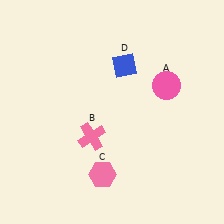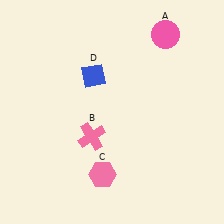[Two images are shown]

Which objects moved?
The objects that moved are: the pink circle (A), the blue diamond (D).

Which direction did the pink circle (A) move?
The pink circle (A) moved up.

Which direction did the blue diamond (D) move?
The blue diamond (D) moved left.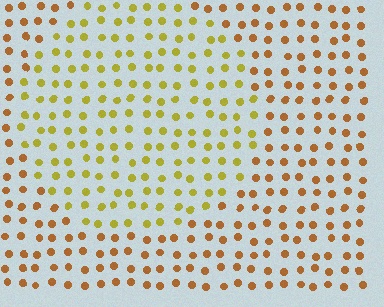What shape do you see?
I see a circle.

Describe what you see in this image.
The image is filled with small brown elements in a uniform arrangement. A circle-shaped region is visible where the elements are tinted to a slightly different hue, forming a subtle color boundary.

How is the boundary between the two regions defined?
The boundary is defined purely by a slight shift in hue (about 33 degrees). Spacing, size, and orientation are identical on both sides.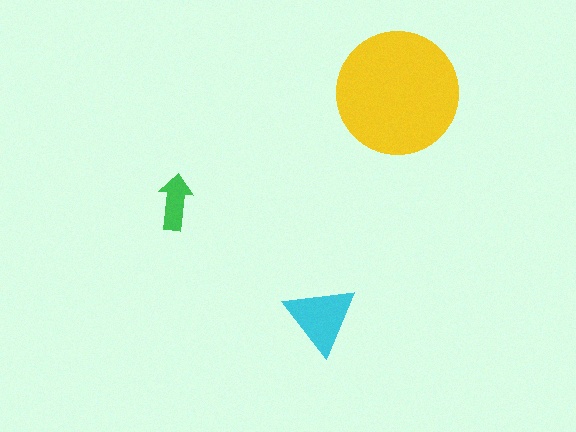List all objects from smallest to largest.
The green arrow, the cyan triangle, the yellow circle.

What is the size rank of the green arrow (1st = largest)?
3rd.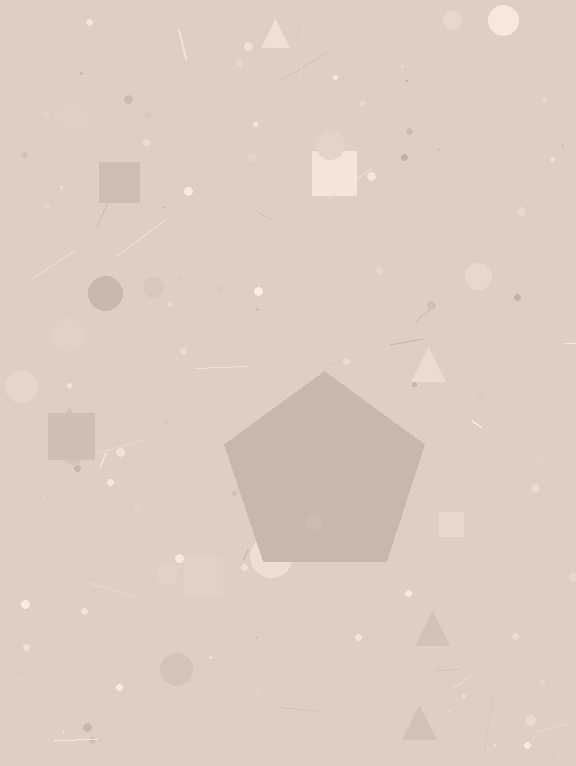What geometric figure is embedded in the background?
A pentagon is embedded in the background.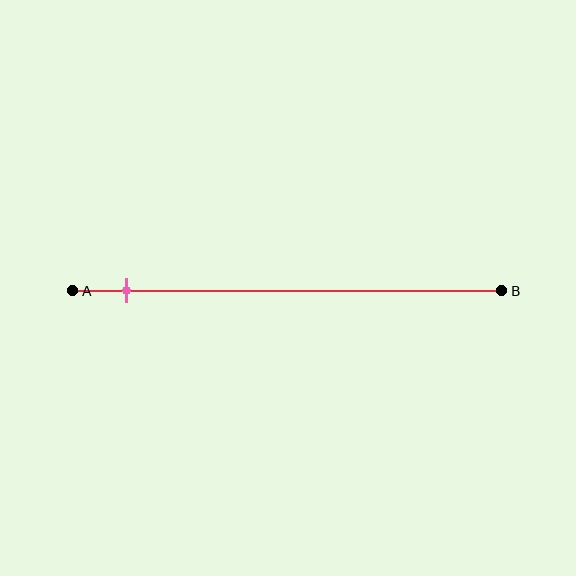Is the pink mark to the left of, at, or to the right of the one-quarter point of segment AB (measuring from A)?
The pink mark is to the left of the one-quarter point of segment AB.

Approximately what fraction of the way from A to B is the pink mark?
The pink mark is approximately 15% of the way from A to B.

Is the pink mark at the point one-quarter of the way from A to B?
No, the mark is at about 15% from A, not at the 25% one-quarter point.